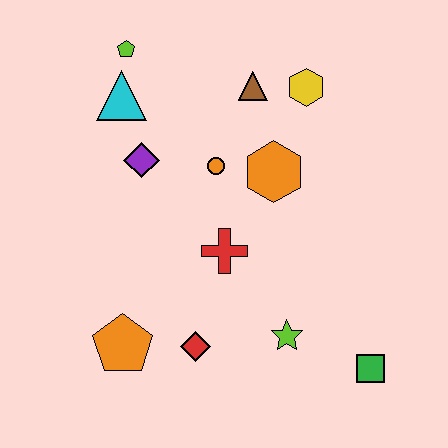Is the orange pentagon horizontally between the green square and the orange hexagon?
No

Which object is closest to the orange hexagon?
The orange circle is closest to the orange hexagon.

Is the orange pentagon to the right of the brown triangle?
No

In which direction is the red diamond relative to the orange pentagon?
The red diamond is to the right of the orange pentagon.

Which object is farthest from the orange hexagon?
The orange pentagon is farthest from the orange hexagon.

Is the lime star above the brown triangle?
No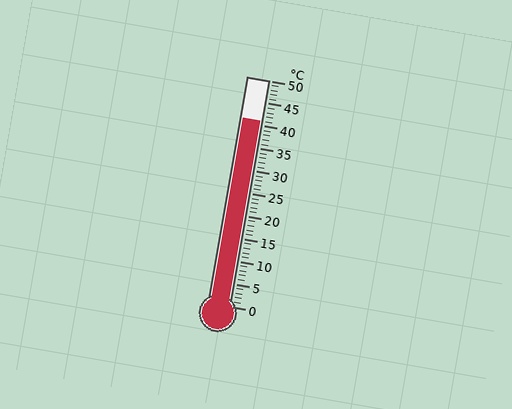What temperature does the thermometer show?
The thermometer shows approximately 41°C.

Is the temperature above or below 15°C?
The temperature is above 15°C.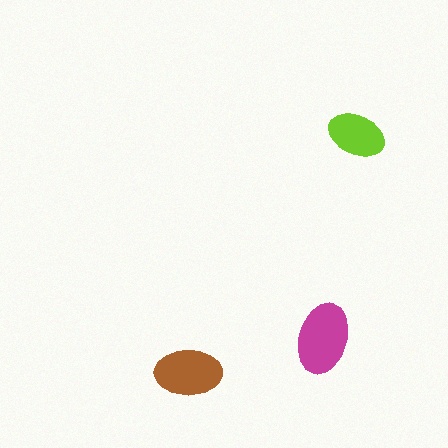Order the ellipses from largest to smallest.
the magenta one, the brown one, the lime one.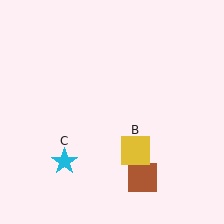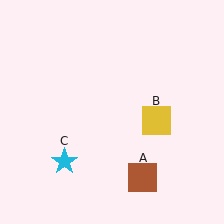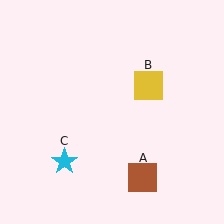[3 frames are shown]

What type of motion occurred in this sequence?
The yellow square (object B) rotated counterclockwise around the center of the scene.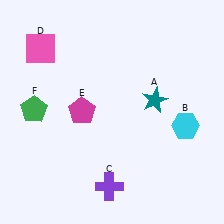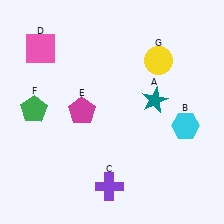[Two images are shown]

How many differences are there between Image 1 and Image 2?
There is 1 difference between the two images.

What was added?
A yellow circle (G) was added in Image 2.